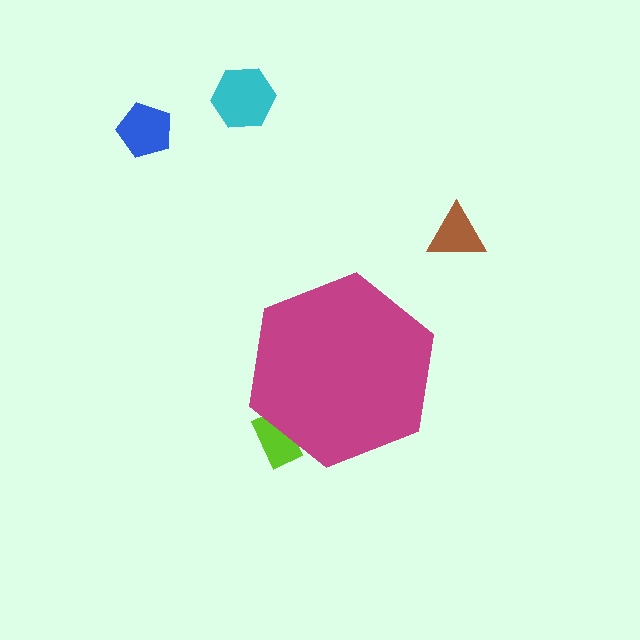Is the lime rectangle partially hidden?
Yes, the lime rectangle is partially hidden behind the magenta hexagon.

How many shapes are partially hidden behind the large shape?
1 shape is partially hidden.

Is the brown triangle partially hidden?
No, the brown triangle is fully visible.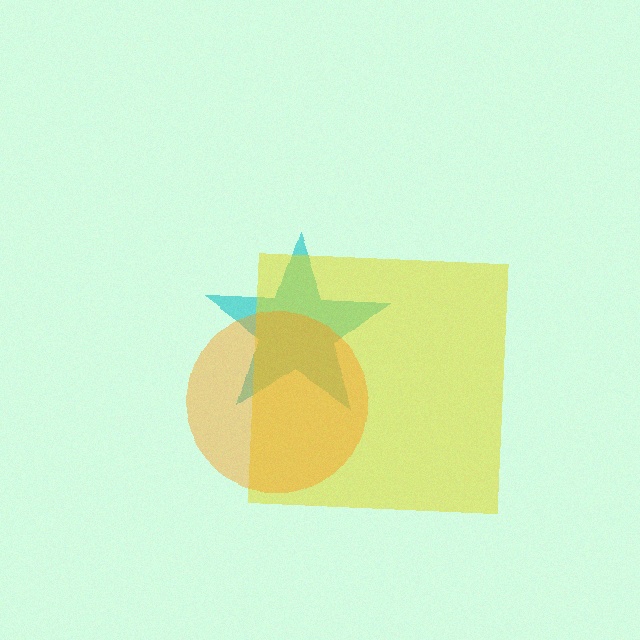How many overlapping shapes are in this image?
There are 3 overlapping shapes in the image.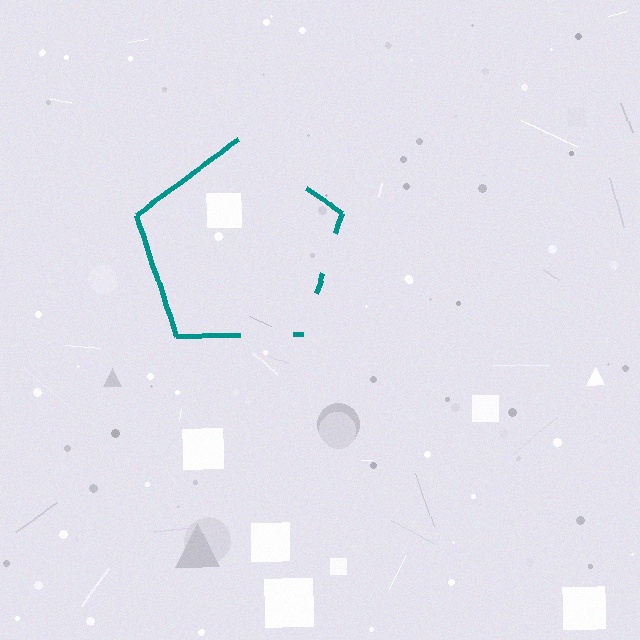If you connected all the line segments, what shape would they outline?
They would outline a pentagon.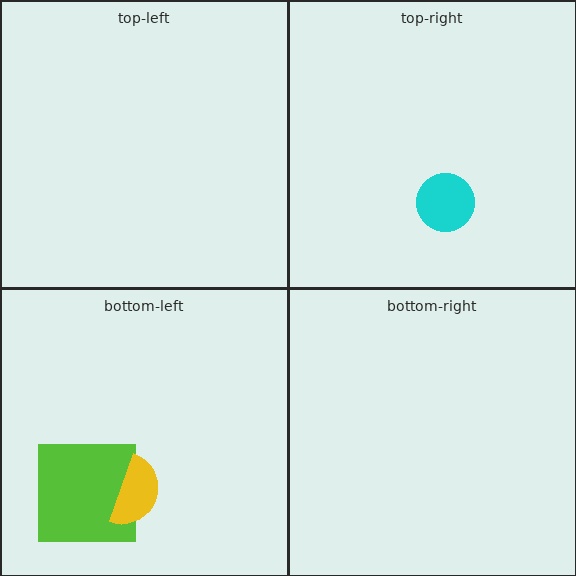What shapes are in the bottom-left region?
The lime square, the yellow semicircle.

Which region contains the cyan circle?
The top-right region.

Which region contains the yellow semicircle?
The bottom-left region.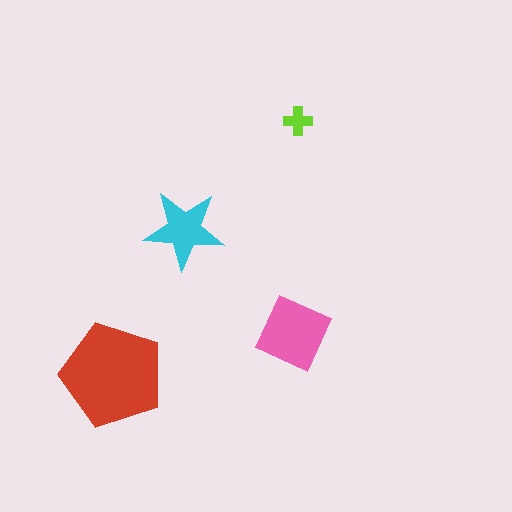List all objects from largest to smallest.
The red pentagon, the pink diamond, the cyan star, the lime cross.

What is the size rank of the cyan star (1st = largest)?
3rd.